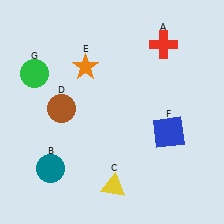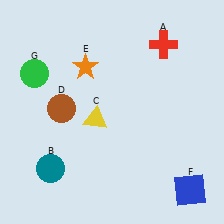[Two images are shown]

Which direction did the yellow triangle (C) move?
The yellow triangle (C) moved up.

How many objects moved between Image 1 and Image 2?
2 objects moved between the two images.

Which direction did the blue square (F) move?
The blue square (F) moved down.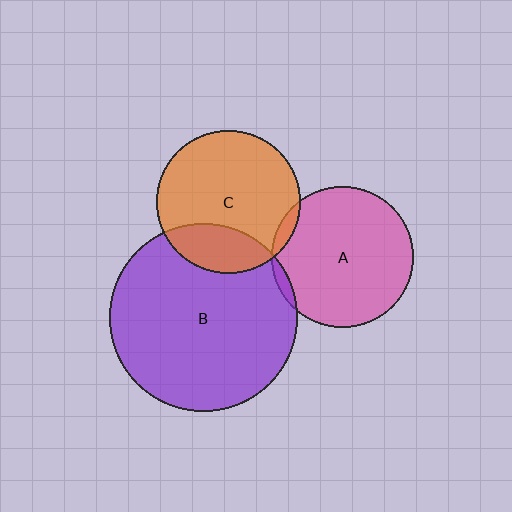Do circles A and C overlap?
Yes.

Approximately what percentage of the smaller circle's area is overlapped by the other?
Approximately 5%.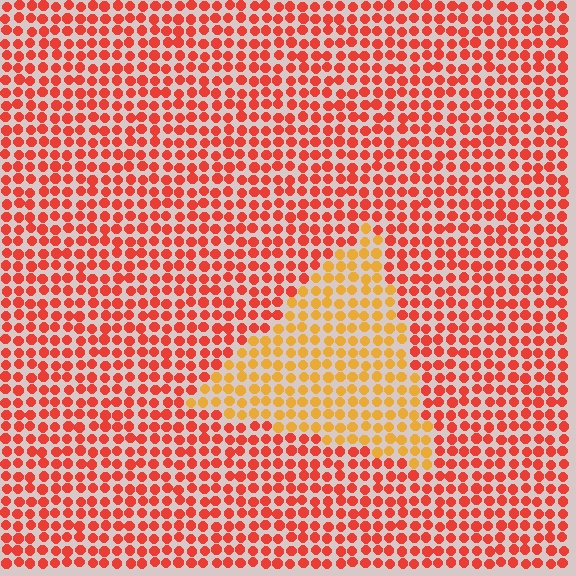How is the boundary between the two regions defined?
The boundary is defined purely by a slight shift in hue (about 36 degrees). Spacing, size, and orientation are identical on both sides.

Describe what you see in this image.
The image is filled with small red elements in a uniform arrangement. A triangle-shaped region is visible where the elements are tinted to a slightly different hue, forming a subtle color boundary.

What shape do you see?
I see a triangle.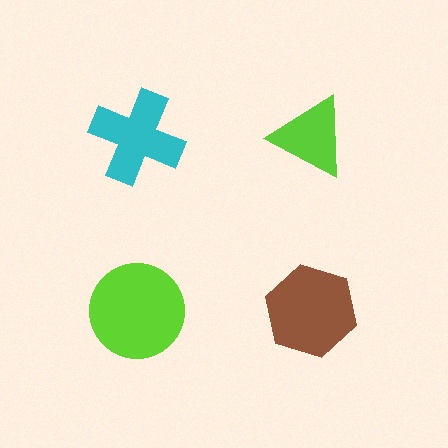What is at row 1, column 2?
A lime triangle.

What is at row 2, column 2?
A brown hexagon.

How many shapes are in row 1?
2 shapes.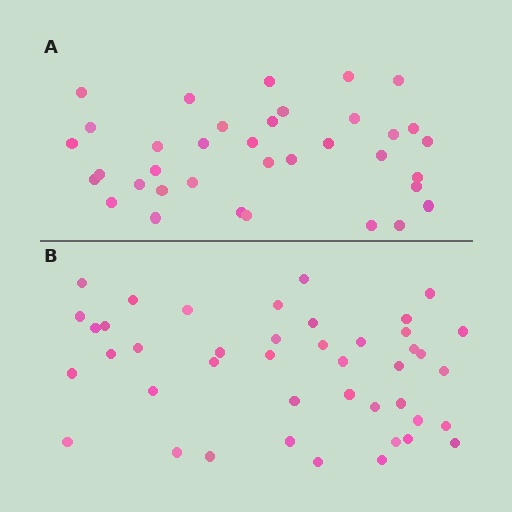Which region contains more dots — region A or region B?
Region B (the bottom region) has more dots.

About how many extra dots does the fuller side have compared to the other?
Region B has roughly 8 or so more dots than region A.